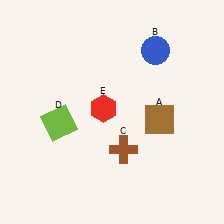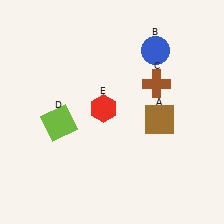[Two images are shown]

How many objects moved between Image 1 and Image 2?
1 object moved between the two images.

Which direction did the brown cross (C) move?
The brown cross (C) moved up.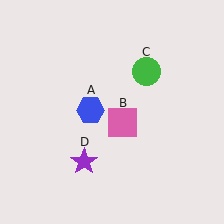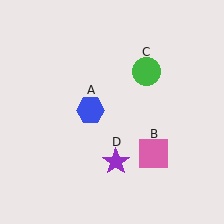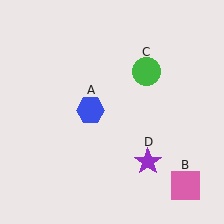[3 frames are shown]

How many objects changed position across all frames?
2 objects changed position: pink square (object B), purple star (object D).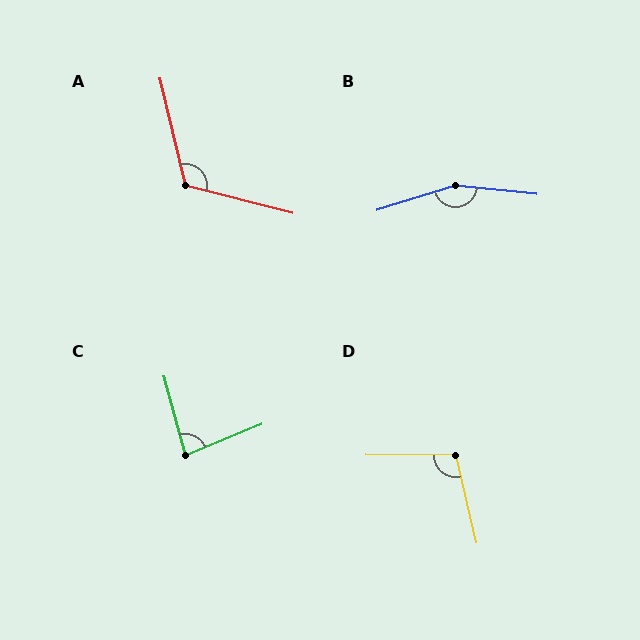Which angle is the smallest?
C, at approximately 83 degrees.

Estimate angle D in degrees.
Approximately 103 degrees.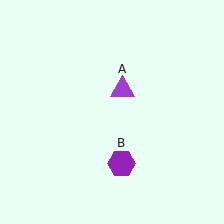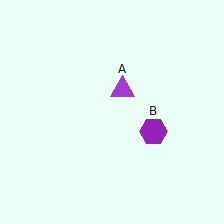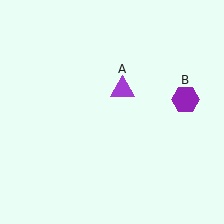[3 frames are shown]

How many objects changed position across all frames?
1 object changed position: purple hexagon (object B).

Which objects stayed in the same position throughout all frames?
Purple triangle (object A) remained stationary.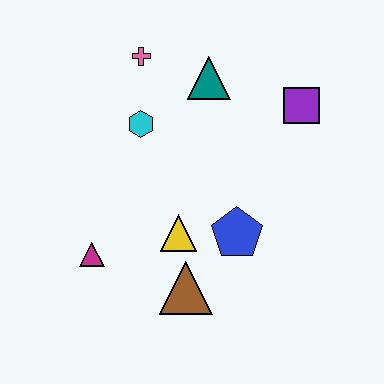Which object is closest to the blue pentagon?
The yellow triangle is closest to the blue pentagon.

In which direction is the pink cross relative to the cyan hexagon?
The pink cross is above the cyan hexagon.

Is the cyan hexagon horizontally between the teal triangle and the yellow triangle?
No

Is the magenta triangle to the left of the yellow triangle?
Yes